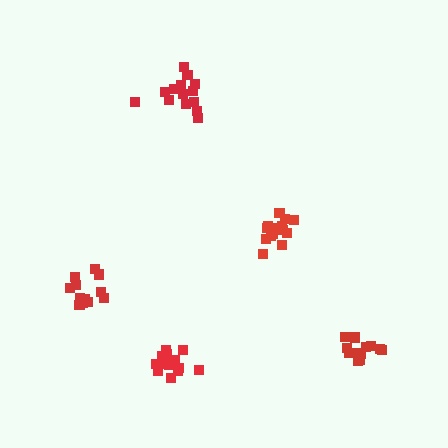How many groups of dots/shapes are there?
There are 5 groups.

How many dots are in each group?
Group 1: 14 dots, Group 2: 13 dots, Group 3: 15 dots, Group 4: 13 dots, Group 5: 14 dots (69 total).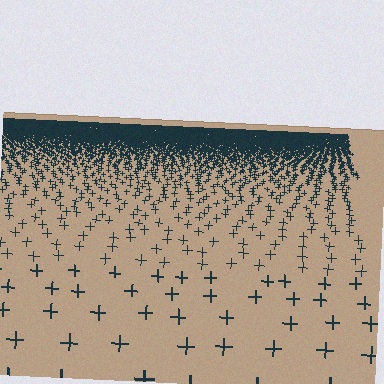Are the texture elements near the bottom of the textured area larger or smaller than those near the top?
Larger. Near the bottom, elements are closer to the viewer and appear at a bigger on-screen size.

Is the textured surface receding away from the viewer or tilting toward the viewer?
The surface is receding away from the viewer. Texture elements get smaller and denser toward the top.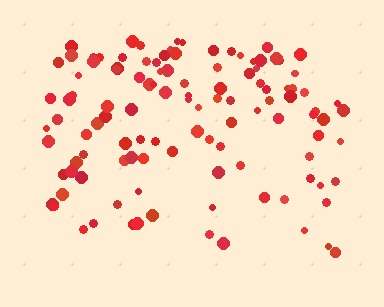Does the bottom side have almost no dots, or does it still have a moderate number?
Still a moderate number, just noticeably fewer than the top.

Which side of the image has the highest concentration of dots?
The top.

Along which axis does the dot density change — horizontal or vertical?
Vertical.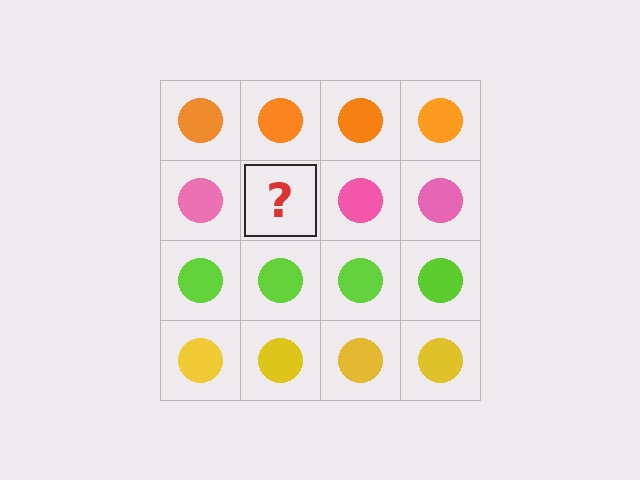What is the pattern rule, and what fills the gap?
The rule is that each row has a consistent color. The gap should be filled with a pink circle.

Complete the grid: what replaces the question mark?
The question mark should be replaced with a pink circle.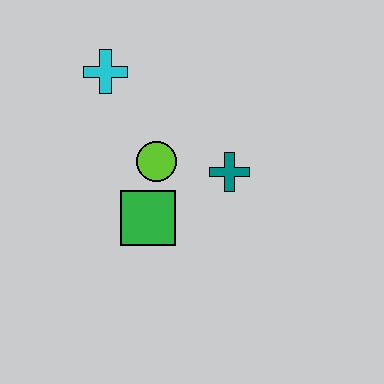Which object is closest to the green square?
The lime circle is closest to the green square.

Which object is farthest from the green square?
The cyan cross is farthest from the green square.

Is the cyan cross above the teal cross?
Yes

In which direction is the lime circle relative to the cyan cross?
The lime circle is below the cyan cross.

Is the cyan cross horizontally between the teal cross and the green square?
No